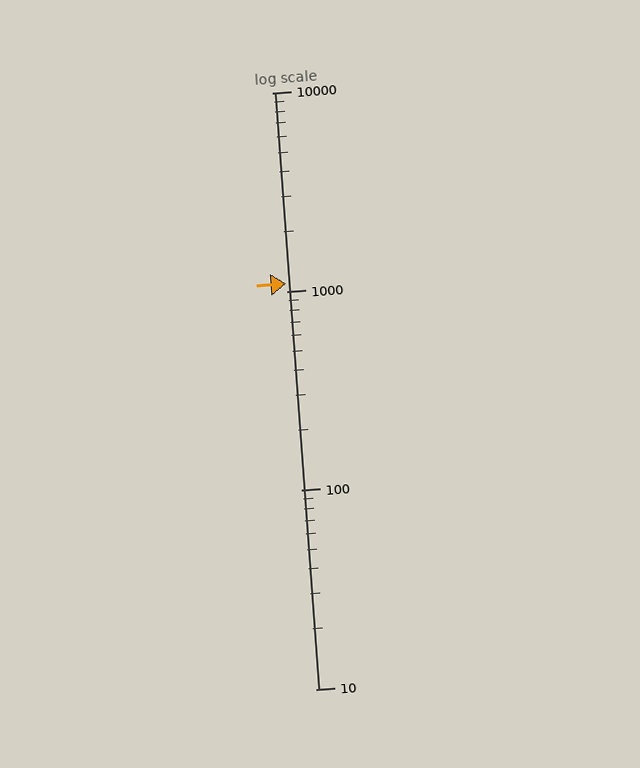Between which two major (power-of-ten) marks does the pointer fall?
The pointer is between 1000 and 10000.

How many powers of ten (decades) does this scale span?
The scale spans 3 decades, from 10 to 10000.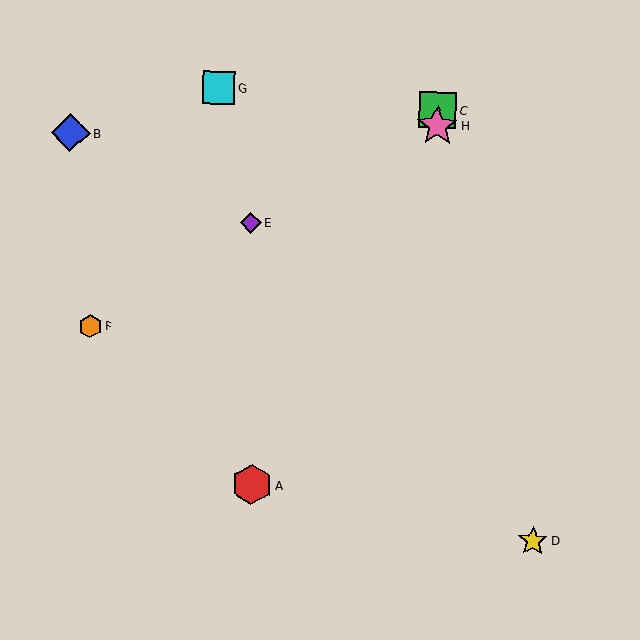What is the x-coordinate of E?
Object E is at x≈251.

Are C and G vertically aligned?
No, C is at x≈438 and G is at x≈219.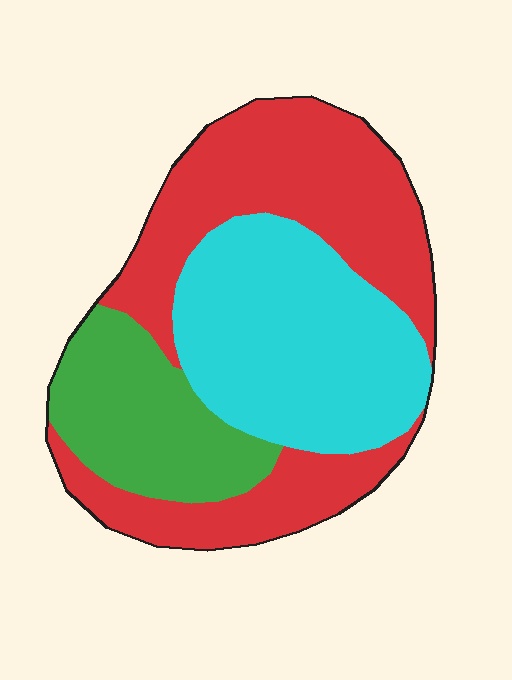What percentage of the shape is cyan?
Cyan covers 35% of the shape.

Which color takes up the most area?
Red, at roughly 45%.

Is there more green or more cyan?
Cyan.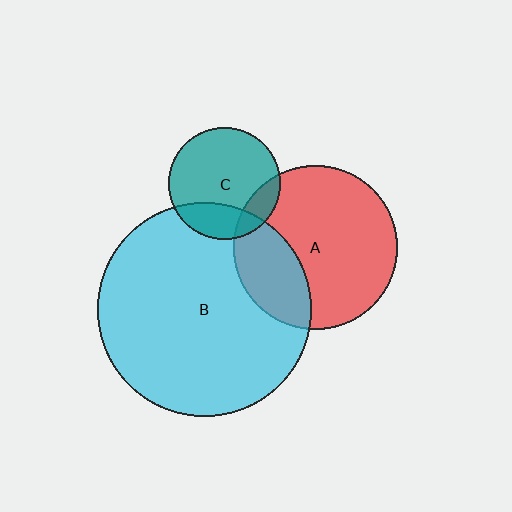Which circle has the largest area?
Circle B (cyan).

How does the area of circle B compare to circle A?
Approximately 1.7 times.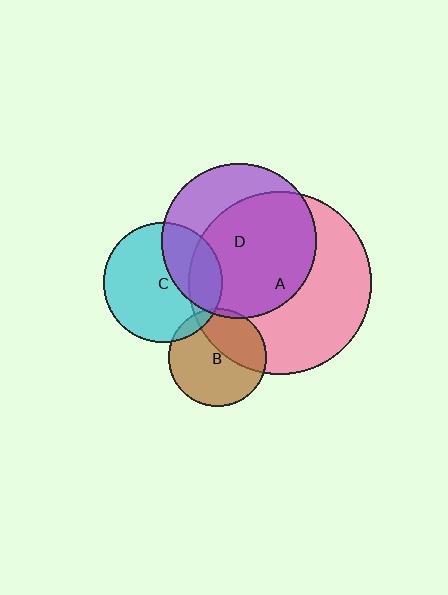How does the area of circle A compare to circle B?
Approximately 3.5 times.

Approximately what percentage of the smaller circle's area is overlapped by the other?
Approximately 20%.